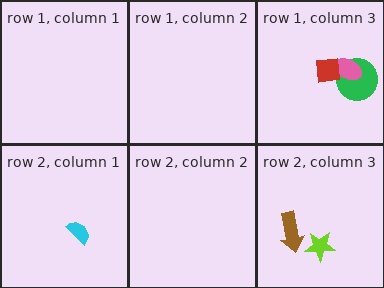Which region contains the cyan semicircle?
The row 2, column 1 region.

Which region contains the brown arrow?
The row 2, column 3 region.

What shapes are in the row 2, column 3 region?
The brown arrow, the lime star.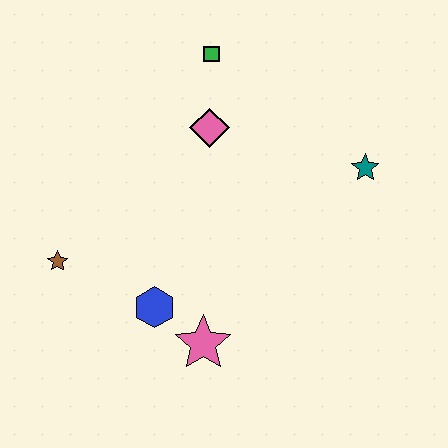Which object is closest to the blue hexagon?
The pink star is closest to the blue hexagon.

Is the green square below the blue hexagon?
No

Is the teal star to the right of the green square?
Yes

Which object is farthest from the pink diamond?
The pink star is farthest from the pink diamond.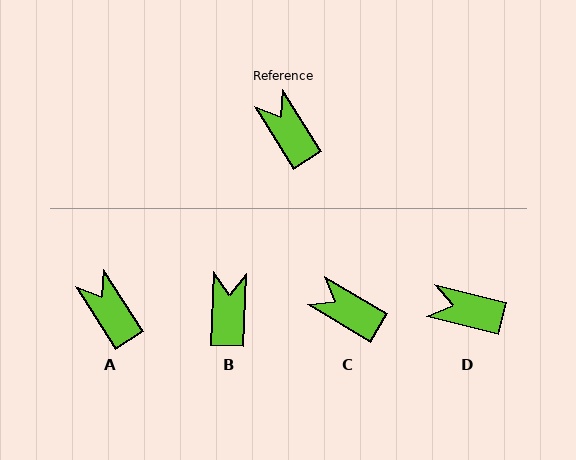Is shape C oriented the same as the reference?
No, it is off by about 27 degrees.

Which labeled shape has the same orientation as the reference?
A.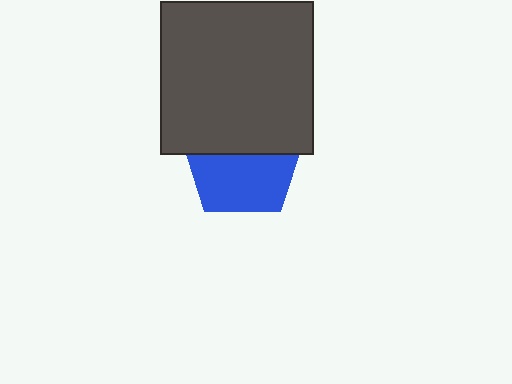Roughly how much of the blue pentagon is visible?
About half of it is visible (roughly 53%).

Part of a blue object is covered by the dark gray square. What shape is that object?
It is a pentagon.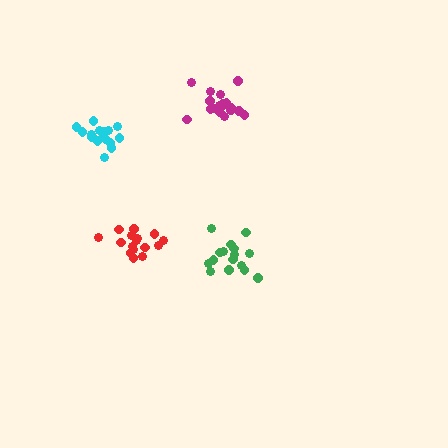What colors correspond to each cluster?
The clusters are colored: green, magenta, red, cyan.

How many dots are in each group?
Group 1: 16 dots, Group 2: 19 dots, Group 3: 16 dots, Group 4: 16 dots (67 total).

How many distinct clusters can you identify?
There are 4 distinct clusters.